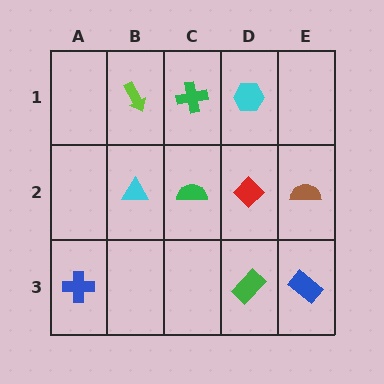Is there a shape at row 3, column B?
No, that cell is empty.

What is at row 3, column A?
A blue cross.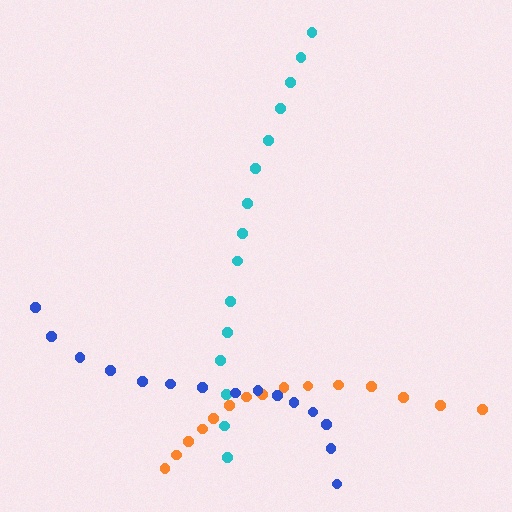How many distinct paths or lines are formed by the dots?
There are 3 distinct paths.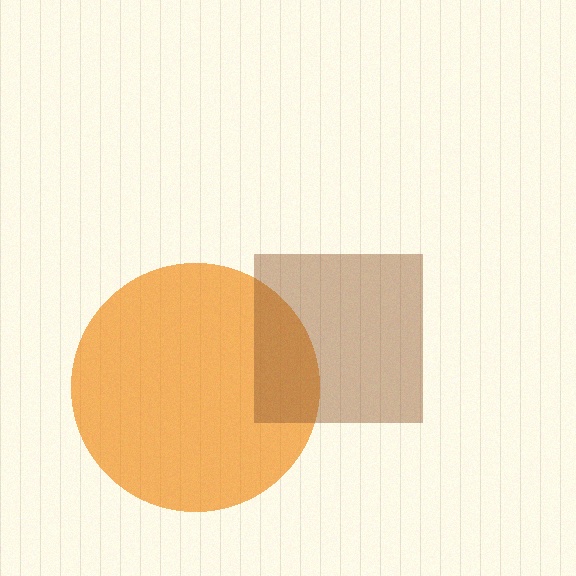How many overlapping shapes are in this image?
There are 2 overlapping shapes in the image.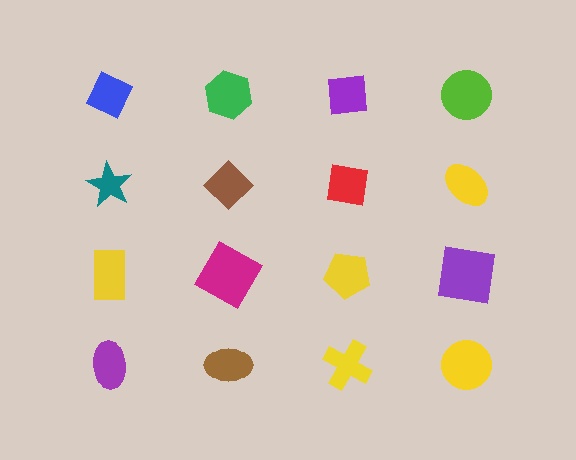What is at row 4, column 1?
A purple ellipse.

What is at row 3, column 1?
A yellow rectangle.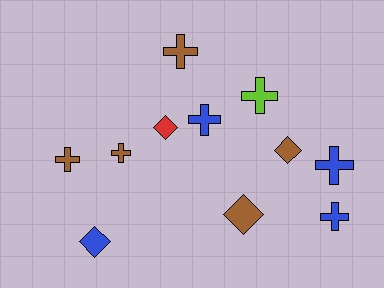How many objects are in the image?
There are 11 objects.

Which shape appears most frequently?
Cross, with 7 objects.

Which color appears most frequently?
Brown, with 5 objects.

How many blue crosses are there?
There are 3 blue crosses.